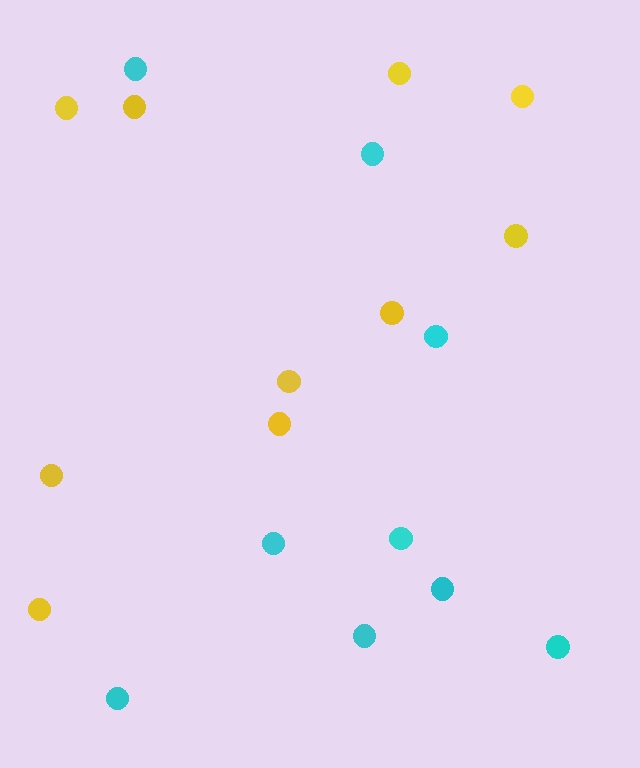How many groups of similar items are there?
There are 2 groups: one group of yellow circles (10) and one group of cyan circles (9).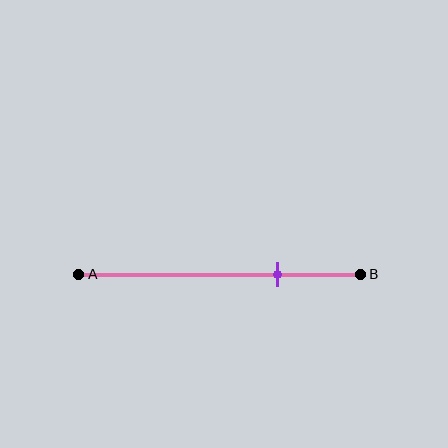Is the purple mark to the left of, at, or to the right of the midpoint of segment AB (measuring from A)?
The purple mark is to the right of the midpoint of segment AB.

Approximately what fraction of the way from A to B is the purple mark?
The purple mark is approximately 70% of the way from A to B.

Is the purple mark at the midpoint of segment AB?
No, the mark is at about 70% from A, not at the 50% midpoint.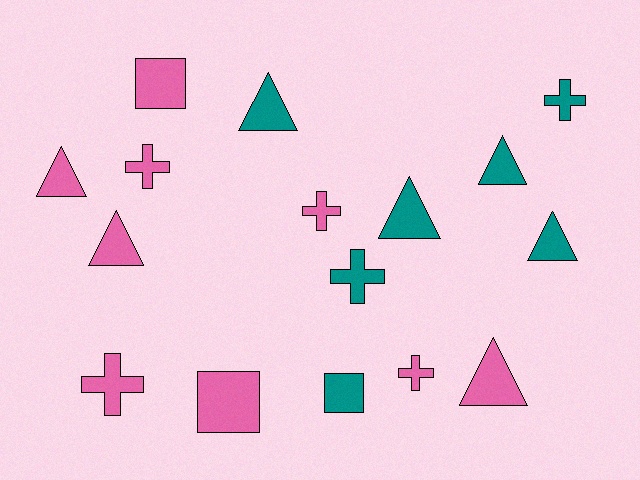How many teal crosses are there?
There are 2 teal crosses.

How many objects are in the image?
There are 16 objects.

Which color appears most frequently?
Pink, with 9 objects.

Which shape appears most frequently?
Triangle, with 7 objects.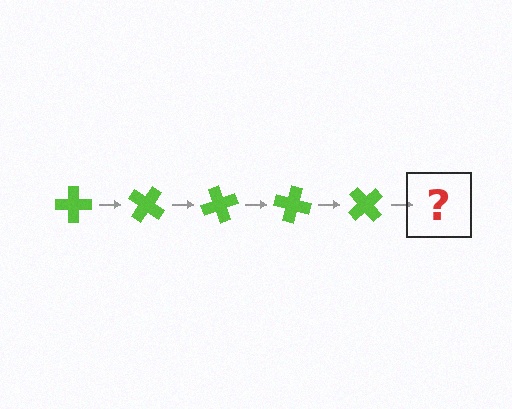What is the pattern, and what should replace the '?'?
The pattern is that the cross rotates 35 degrees each step. The '?' should be a lime cross rotated 175 degrees.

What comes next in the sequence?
The next element should be a lime cross rotated 175 degrees.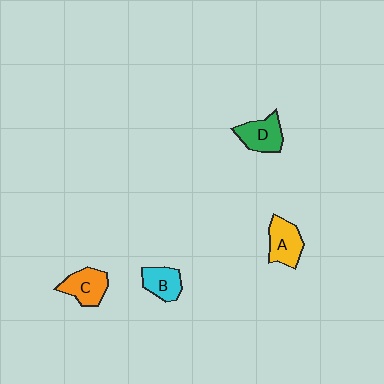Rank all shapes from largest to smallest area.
From largest to smallest: A (yellow), C (orange), D (green), B (cyan).